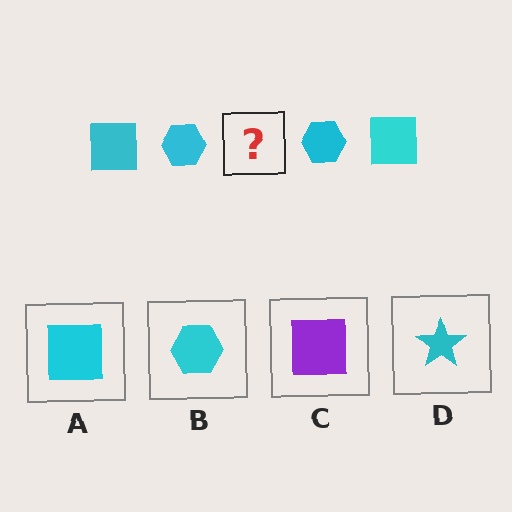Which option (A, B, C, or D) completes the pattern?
A.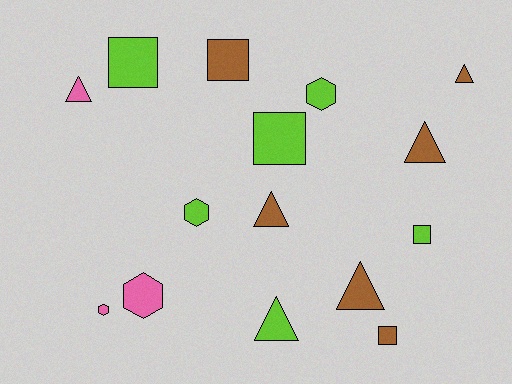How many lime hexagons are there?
There are 2 lime hexagons.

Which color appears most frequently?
Lime, with 6 objects.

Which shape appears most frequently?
Triangle, with 6 objects.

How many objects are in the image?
There are 15 objects.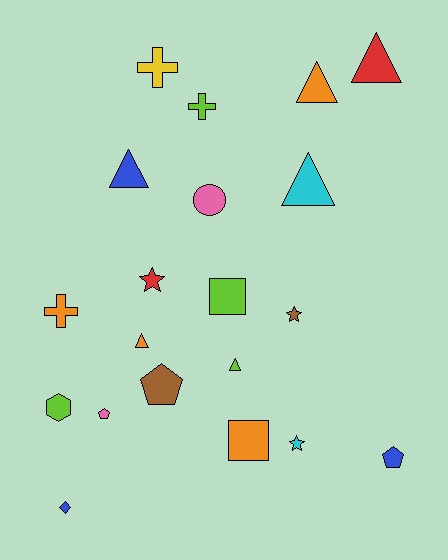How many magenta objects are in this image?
There are no magenta objects.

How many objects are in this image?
There are 20 objects.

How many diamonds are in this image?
There is 1 diamond.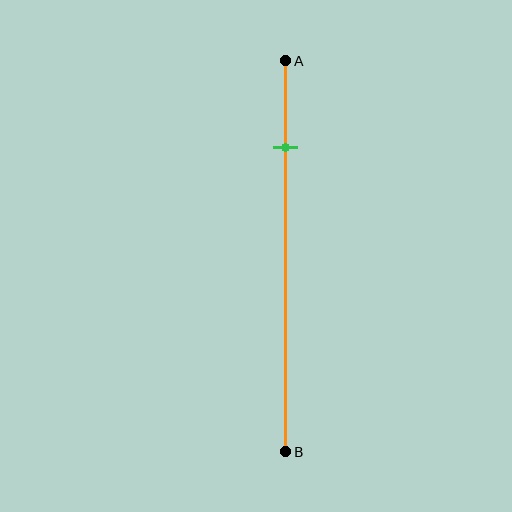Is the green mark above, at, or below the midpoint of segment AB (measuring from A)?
The green mark is above the midpoint of segment AB.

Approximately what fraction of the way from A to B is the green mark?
The green mark is approximately 20% of the way from A to B.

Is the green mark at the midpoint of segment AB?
No, the mark is at about 20% from A, not at the 50% midpoint.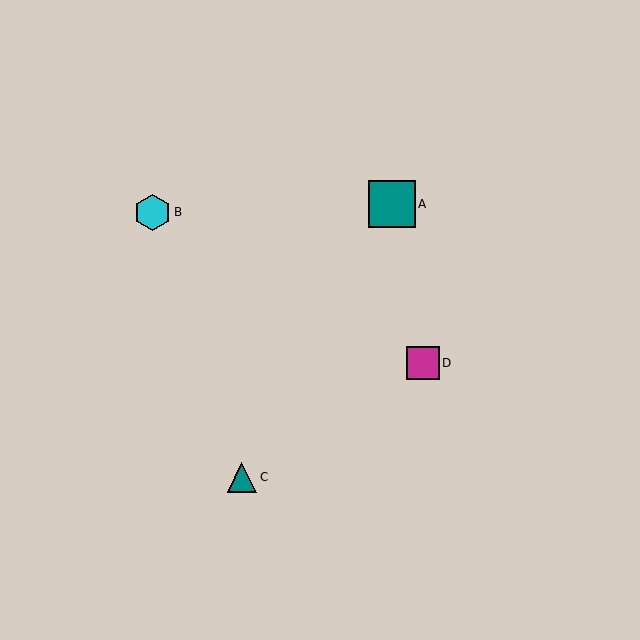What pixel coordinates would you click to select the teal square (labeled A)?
Click at (392, 204) to select the teal square A.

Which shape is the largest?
The teal square (labeled A) is the largest.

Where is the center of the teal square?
The center of the teal square is at (392, 204).